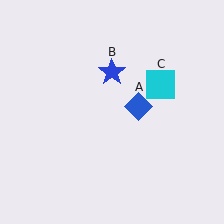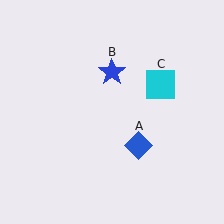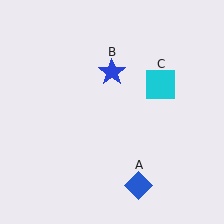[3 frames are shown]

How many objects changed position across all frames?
1 object changed position: blue diamond (object A).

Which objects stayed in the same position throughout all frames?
Blue star (object B) and cyan square (object C) remained stationary.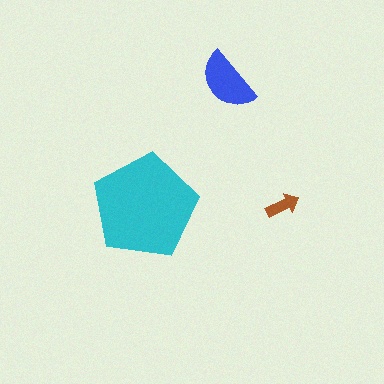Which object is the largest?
The cyan pentagon.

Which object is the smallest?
The brown arrow.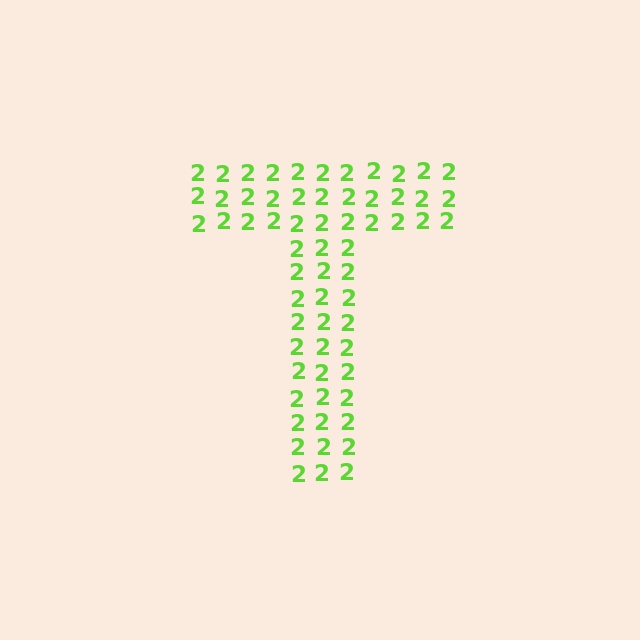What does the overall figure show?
The overall figure shows the letter T.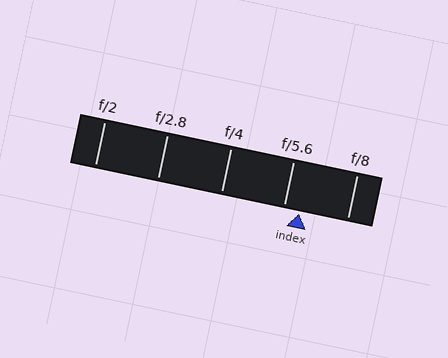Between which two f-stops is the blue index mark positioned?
The index mark is between f/5.6 and f/8.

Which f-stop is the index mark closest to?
The index mark is closest to f/5.6.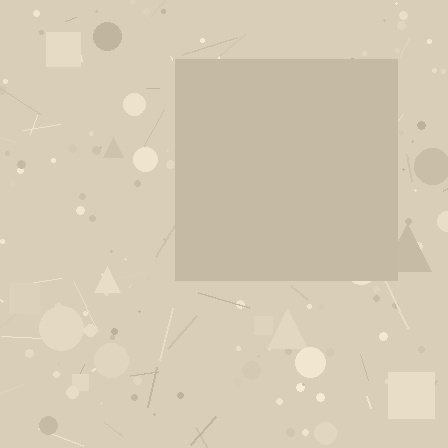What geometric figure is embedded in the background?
A square is embedded in the background.